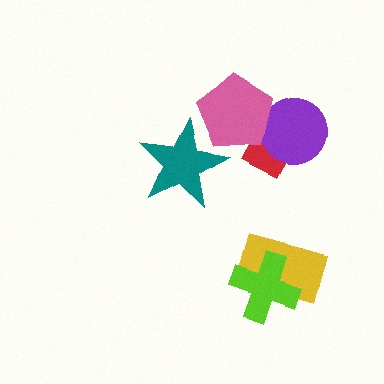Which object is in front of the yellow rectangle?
The lime cross is in front of the yellow rectangle.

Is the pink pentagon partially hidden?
Yes, it is partially covered by another shape.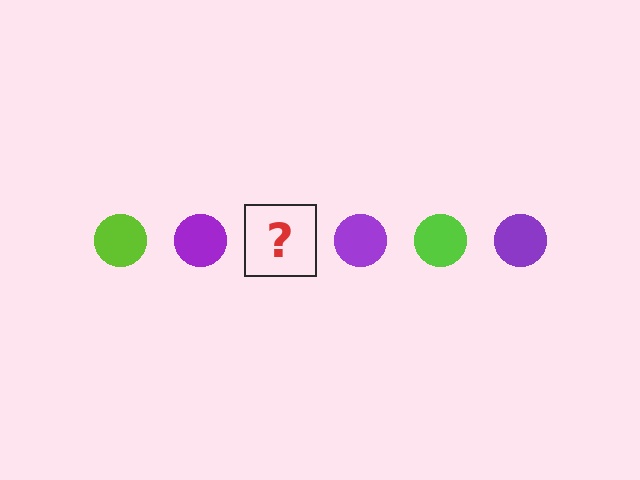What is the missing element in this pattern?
The missing element is a lime circle.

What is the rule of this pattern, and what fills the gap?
The rule is that the pattern cycles through lime, purple circles. The gap should be filled with a lime circle.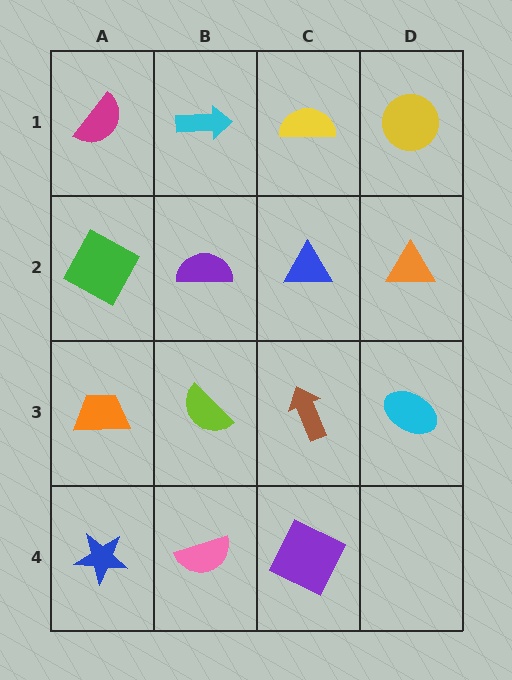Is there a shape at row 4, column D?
No, that cell is empty.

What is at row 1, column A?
A magenta semicircle.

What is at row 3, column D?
A cyan ellipse.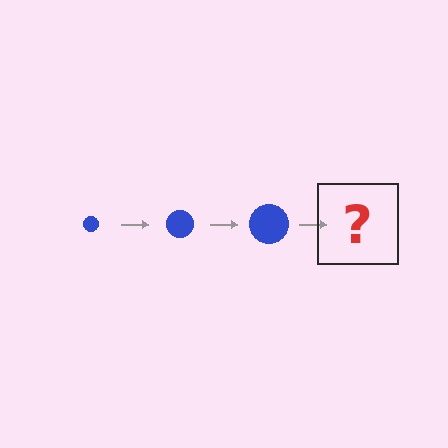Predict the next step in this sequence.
The next step is a blue circle, larger than the previous one.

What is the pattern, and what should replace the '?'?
The pattern is that the circle gets progressively larger each step. The '?' should be a blue circle, larger than the previous one.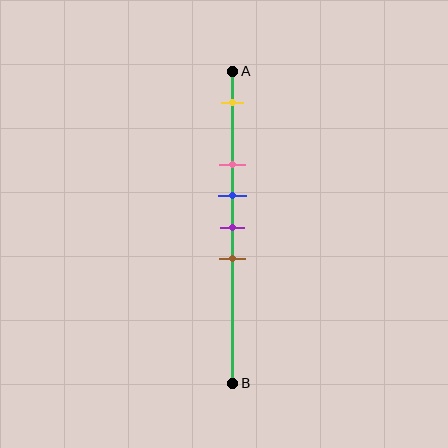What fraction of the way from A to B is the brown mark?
The brown mark is approximately 60% (0.6) of the way from A to B.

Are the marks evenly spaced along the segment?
No, the marks are not evenly spaced.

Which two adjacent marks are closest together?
The blue and purple marks are the closest adjacent pair.